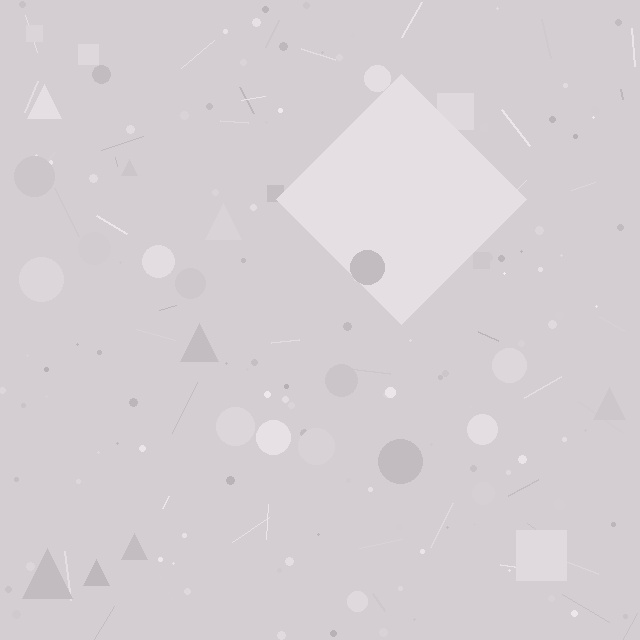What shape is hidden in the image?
A diamond is hidden in the image.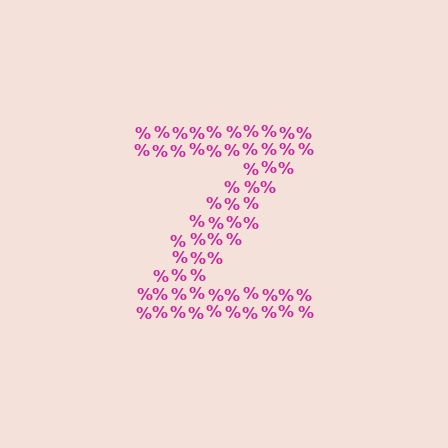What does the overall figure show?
The overall figure shows the letter Z.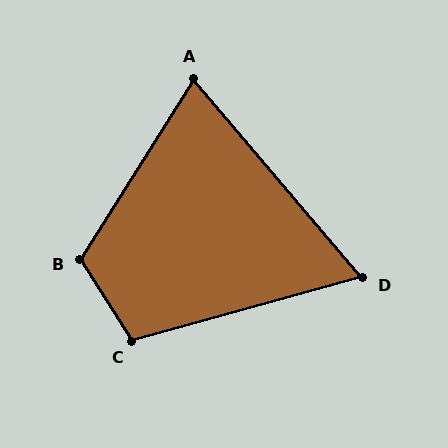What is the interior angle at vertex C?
Approximately 108 degrees (obtuse).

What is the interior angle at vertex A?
Approximately 72 degrees (acute).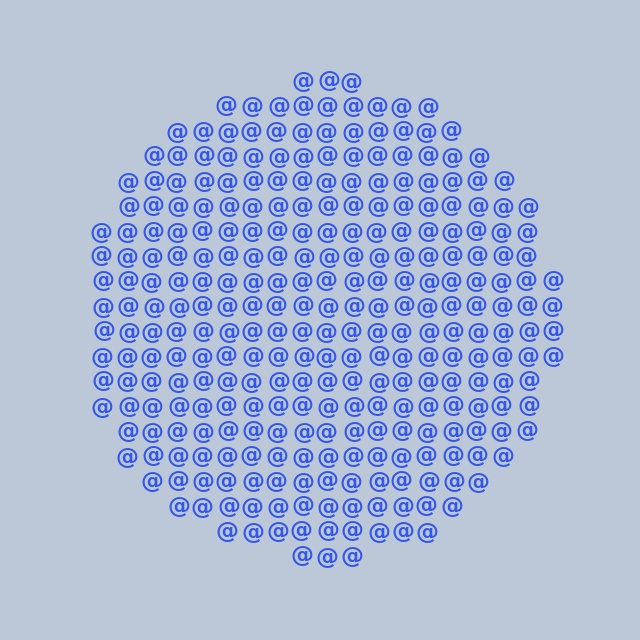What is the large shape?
The large shape is a circle.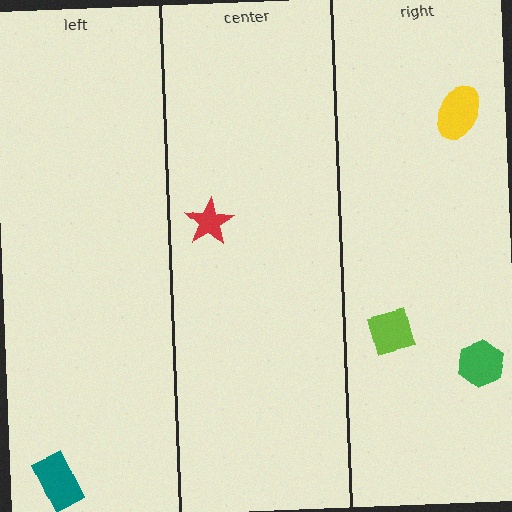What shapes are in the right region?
The lime diamond, the yellow ellipse, the green hexagon.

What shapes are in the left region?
The teal rectangle.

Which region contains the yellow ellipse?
The right region.